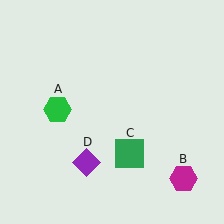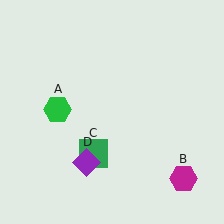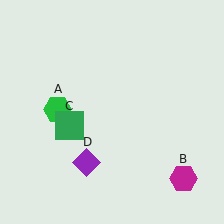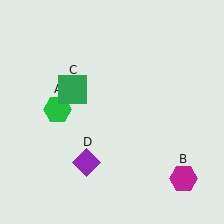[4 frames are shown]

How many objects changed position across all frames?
1 object changed position: green square (object C).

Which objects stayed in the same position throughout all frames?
Green hexagon (object A) and magenta hexagon (object B) and purple diamond (object D) remained stationary.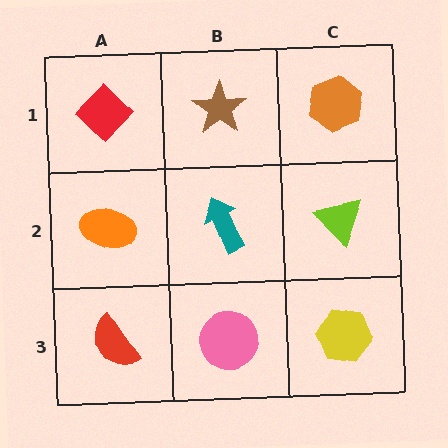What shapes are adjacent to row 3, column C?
A lime triangle (row 2, column C), a pink circle (row 3, column B).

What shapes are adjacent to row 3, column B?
A teal arrow (row 2, column B), a red semicircle (row 3, column A), a yellow hexagon (row 3, column C).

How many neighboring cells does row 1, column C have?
2.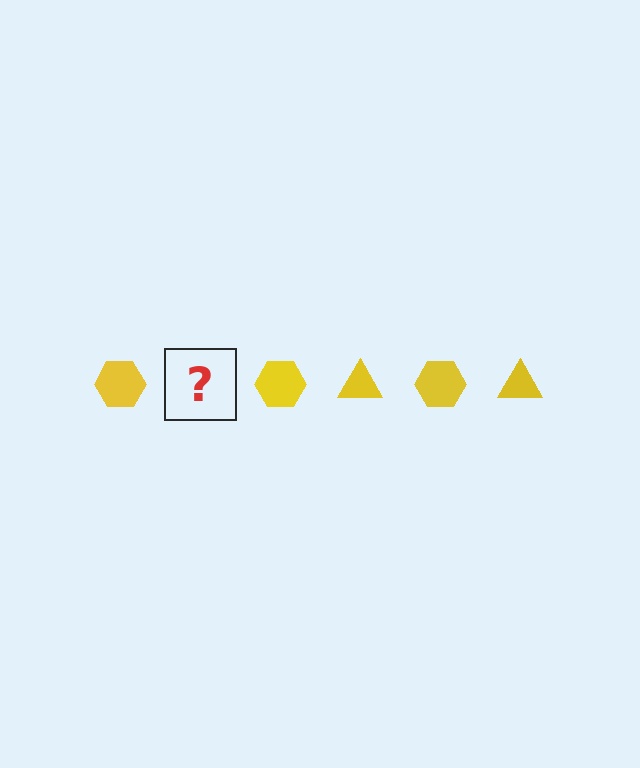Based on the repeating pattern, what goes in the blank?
The blank should be a yellow triangle.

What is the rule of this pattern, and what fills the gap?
The rule is that the pattern cycles through hexagon, triangle shapes in yellow. The gap should be filled with a yellow triangle.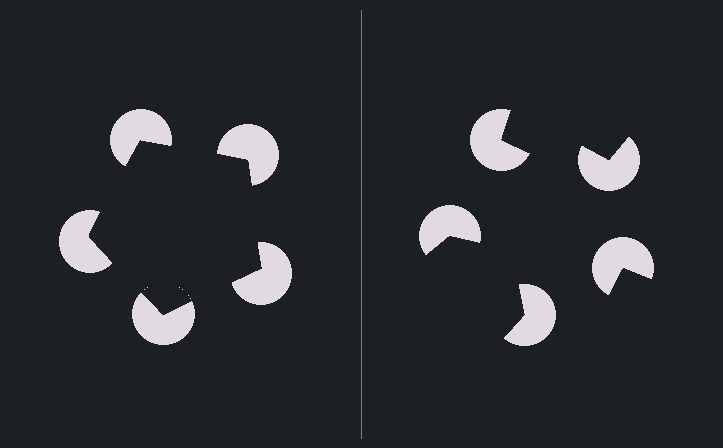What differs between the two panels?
The pac-man discs are positioned identically on both sides; only the wedge orientations differ. On the left they align to a pentagon; on the right they are misaligned.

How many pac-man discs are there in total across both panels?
10 — 5 on each side.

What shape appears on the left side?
An illusory pentagon.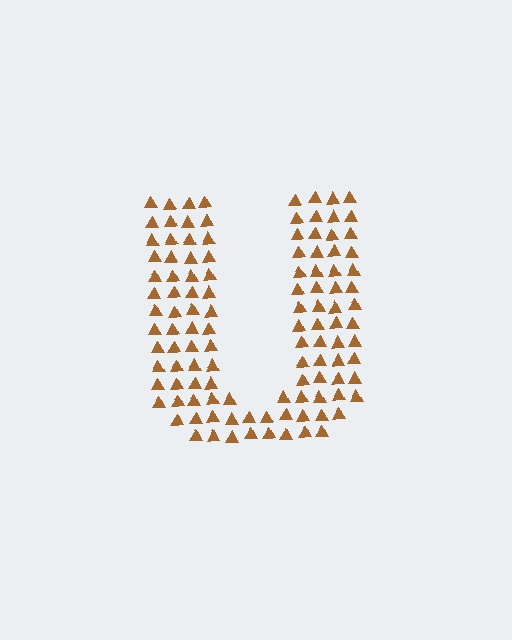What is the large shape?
The large shape is the letter U.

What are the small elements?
The small elements are triangles.